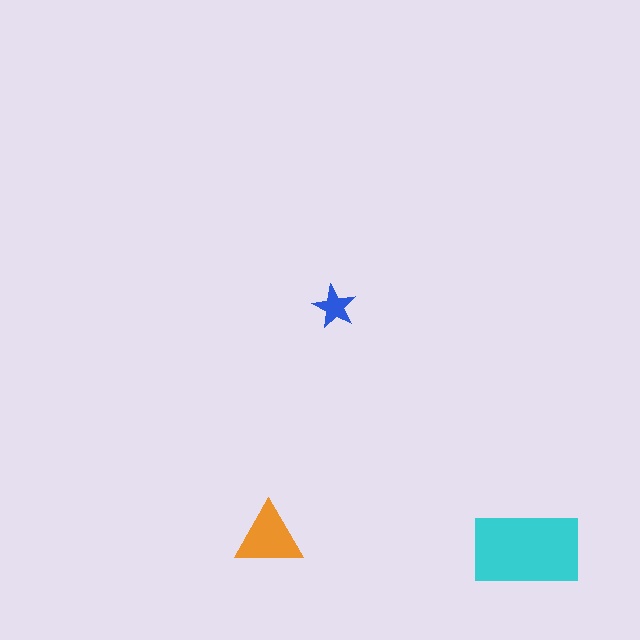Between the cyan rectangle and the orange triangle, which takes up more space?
The cyan rectangle.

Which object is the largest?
The cyan rectangle.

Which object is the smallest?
The blue star.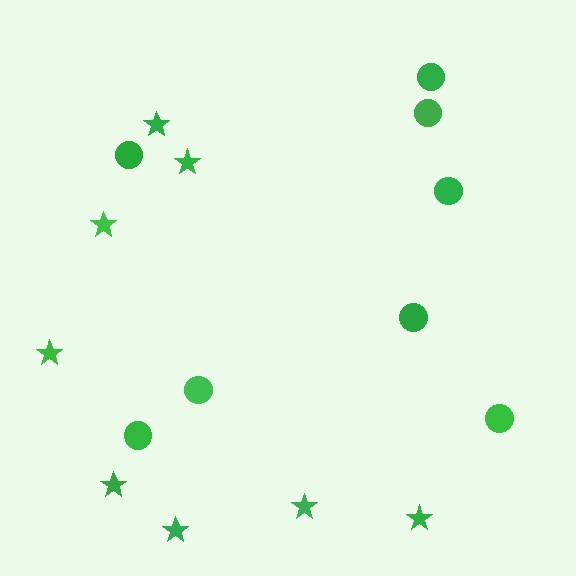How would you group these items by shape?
There are 2 groups: one group of stars (8) and one group of circles (8).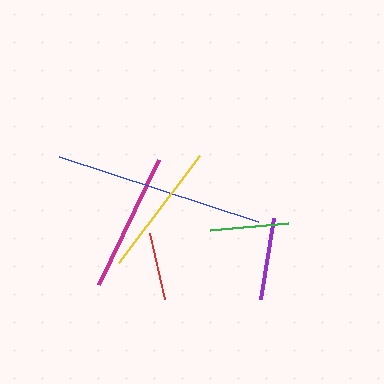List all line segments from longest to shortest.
From longest to shortest: blue, magenta, yellow, purple, green, red.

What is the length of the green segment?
The green segment is approximately 78 pixels long.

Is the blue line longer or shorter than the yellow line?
The blue line is longer than the yellow line.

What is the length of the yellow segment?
The yellow segment is approximately 135 pixels long.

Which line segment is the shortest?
The red line is the shortest at approximately 68 pixels.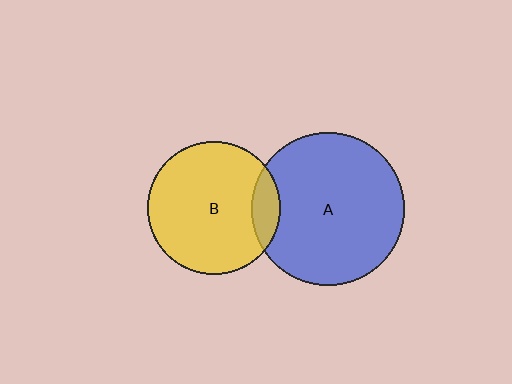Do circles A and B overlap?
Yes.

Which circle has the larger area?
Circle A (blue).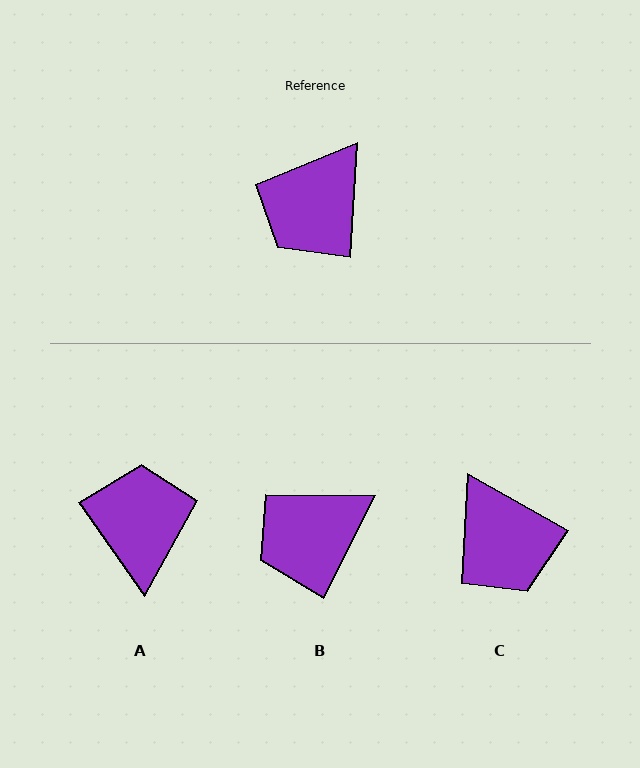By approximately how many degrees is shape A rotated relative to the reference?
Approximately 141 degrees clockwise.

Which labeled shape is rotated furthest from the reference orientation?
A, about 141 degrees away.